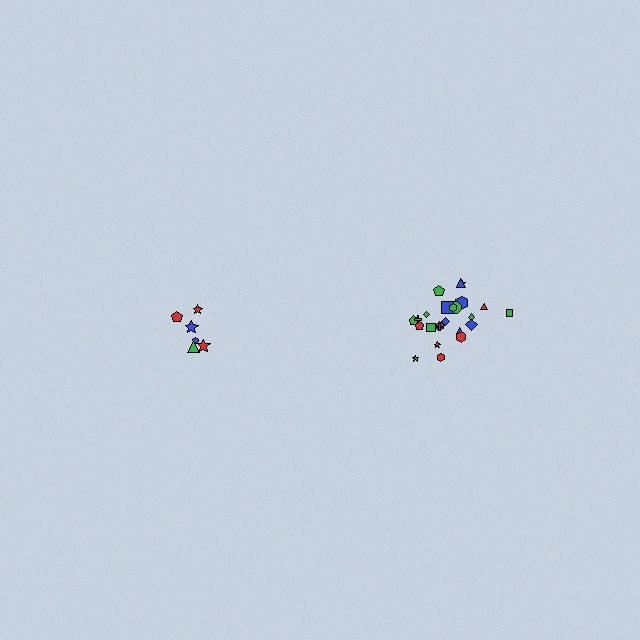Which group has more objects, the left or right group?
The right group.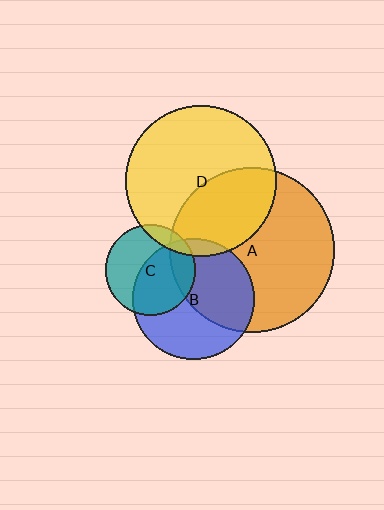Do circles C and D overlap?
Yes.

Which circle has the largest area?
Circle A (orange).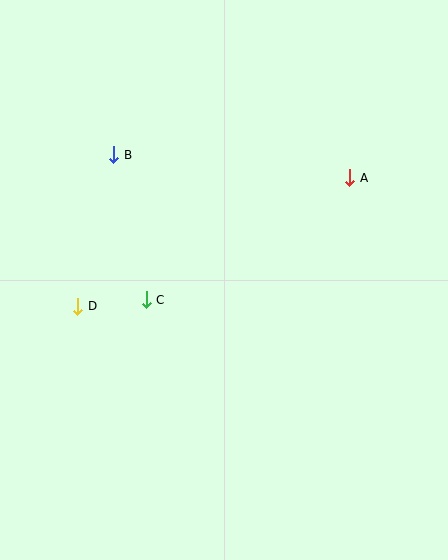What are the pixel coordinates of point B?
Point B is at (114, 155).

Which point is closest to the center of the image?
Point C at (146, 300) is closest to the center.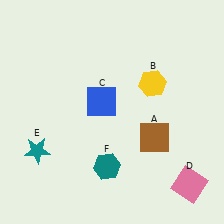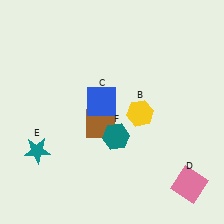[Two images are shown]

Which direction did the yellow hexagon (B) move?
The yellow hexagon (B) moved down.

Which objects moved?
The objects that moved are: the brown square (A), the yellow hexagon (B), the teal hexagon (F).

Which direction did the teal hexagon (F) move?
The teal hexagon (F) moved up.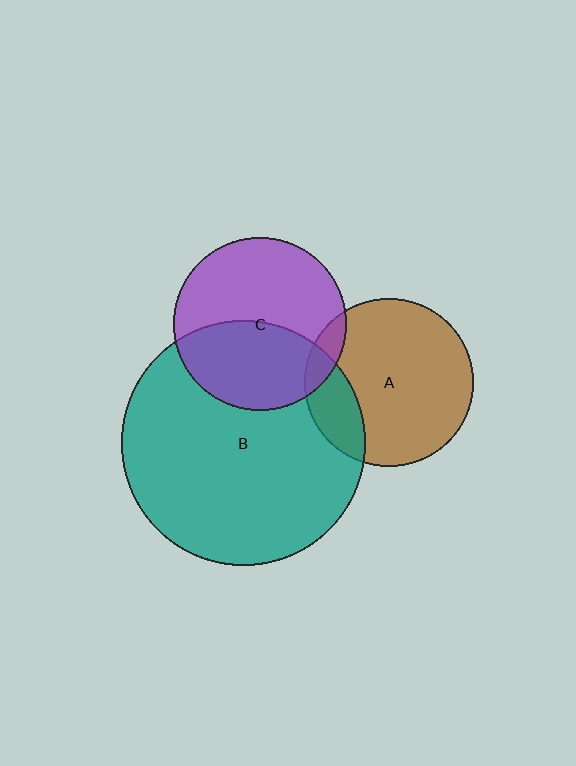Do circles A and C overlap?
Yes.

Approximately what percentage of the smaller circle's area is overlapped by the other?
Approximately 10%.